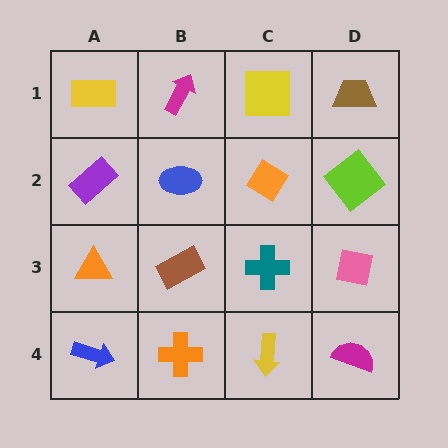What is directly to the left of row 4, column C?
An orange cross.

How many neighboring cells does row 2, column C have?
4.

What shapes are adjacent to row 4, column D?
A pink square (row 3, column D), a yellow arrow (row 4, column C).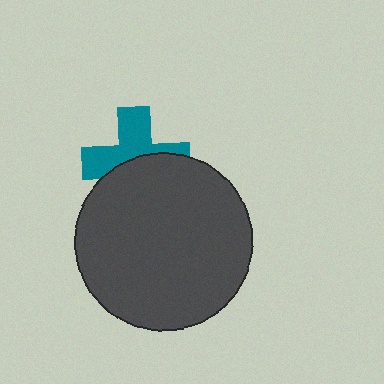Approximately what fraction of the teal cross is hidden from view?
Roughly 48% of the teal cross is hidden behind the dark gray circle.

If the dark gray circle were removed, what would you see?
You would see the complete teal cross.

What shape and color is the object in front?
The object in front is a dark gray circle.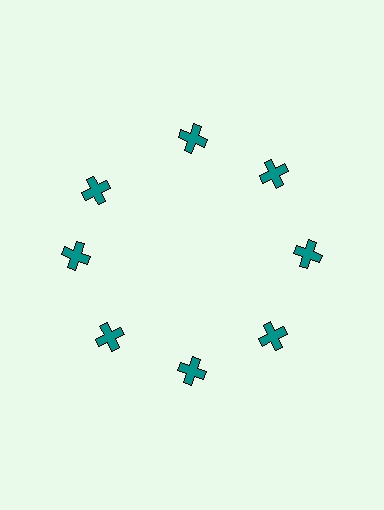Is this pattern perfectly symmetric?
No. The 8 teal crosses are arranged in a ring, but one element near the 10 o'clock position is rotated out of alignment along the ring, breaking the 8-fold rotational symmetry.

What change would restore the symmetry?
The symmetry would be restored by rotating it back into even spacing with its neighbors so that all 8 crosses sit at equal angles and equal distance from the center.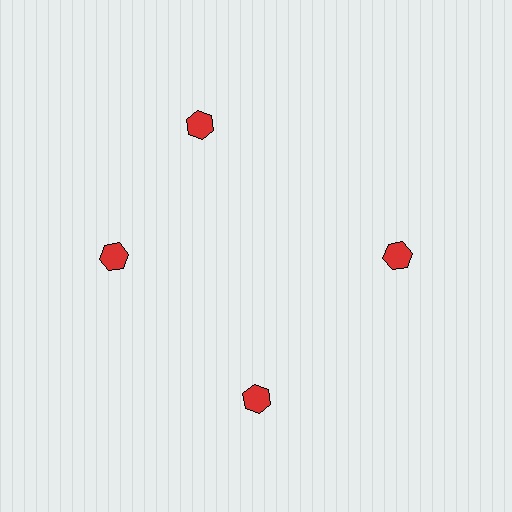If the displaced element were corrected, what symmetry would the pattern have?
It would have 4-fold rotational symmetry — the pattern would map onto itself every 90 degrees.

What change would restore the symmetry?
The symmetry would be restored by rotating it back into even spacing with its neighbors so that all 4 hexagons sit at equal angles and equal distance from the center.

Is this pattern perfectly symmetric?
No. The 4 red hexagons are arranged in a ring, but one element near the 12 o'clock position is rotated out of alignment along the ring, breaking the 4-fold rotational symmetry.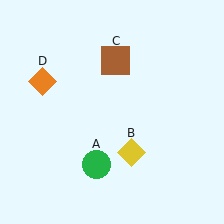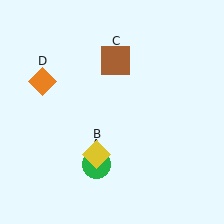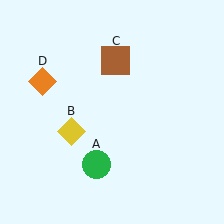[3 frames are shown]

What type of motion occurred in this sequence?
The yellow diamond (object B) rotated clockwise around the center of the scene.